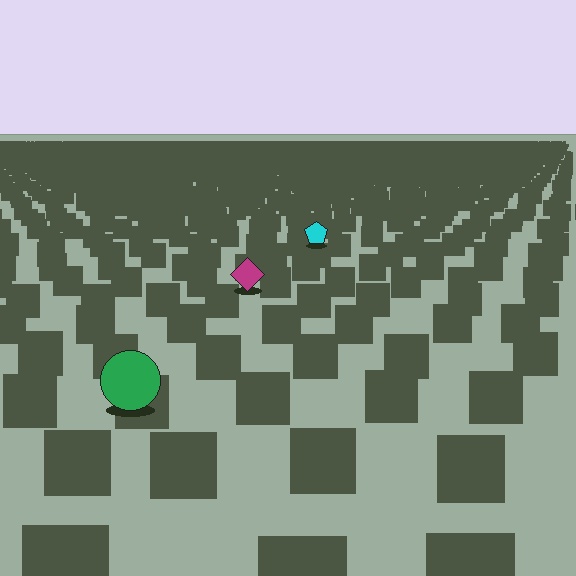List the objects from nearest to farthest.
From nearest to farthest: the green circle, the magenta diamond, the cyan pentagon.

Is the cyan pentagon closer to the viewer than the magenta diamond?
No. The magenta diamond is closer — you can tell from the texture gradient: the ground texture is coarser near it.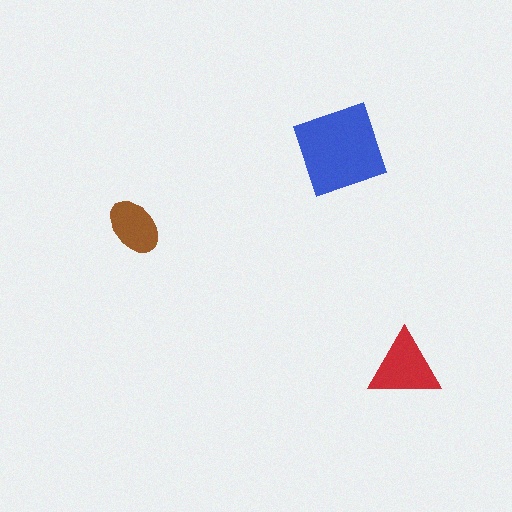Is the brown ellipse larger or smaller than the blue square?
Smaller.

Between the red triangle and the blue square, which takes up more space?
The blue square.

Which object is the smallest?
The brown ellipse.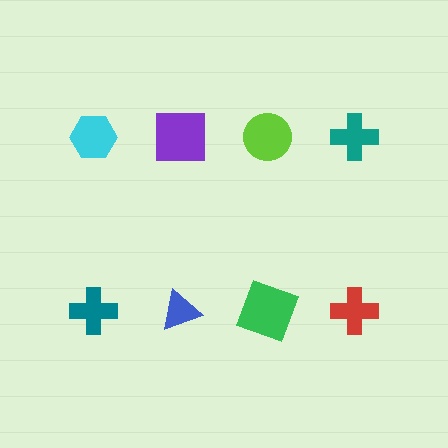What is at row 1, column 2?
A purple square.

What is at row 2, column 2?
A blue triangle.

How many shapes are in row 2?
4 shapes.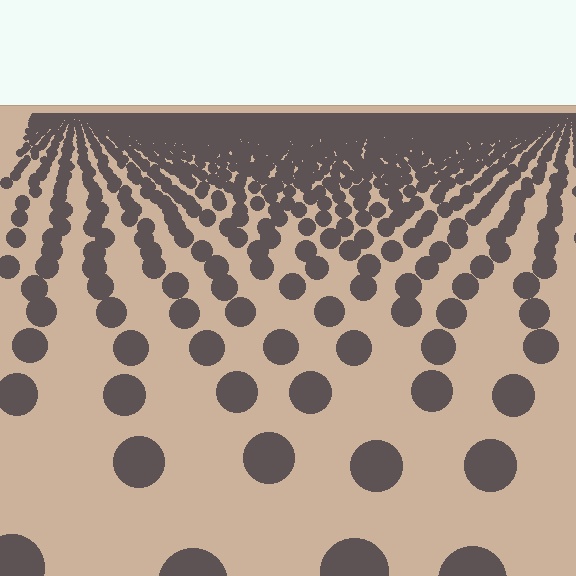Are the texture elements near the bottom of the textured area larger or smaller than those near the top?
Larger. Near the bottom, elements are closer to the viewer and appear at a bigger on-screen size.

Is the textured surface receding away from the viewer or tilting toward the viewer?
The surface is receding away from the viewer. Texture elements get smaller and denser toward the top.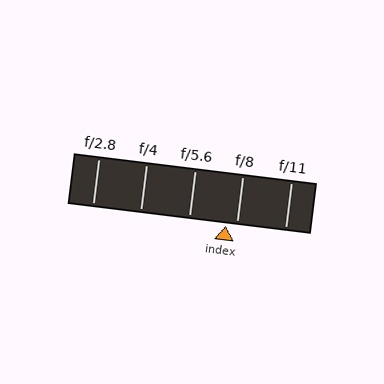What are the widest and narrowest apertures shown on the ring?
The widest aperture shown is f/2.8 and the narrowest is f/11.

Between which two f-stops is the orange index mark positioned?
The index mark is between f/5.6 and f/8.